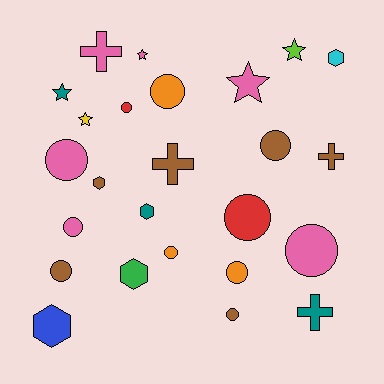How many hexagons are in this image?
There are 5 hexagons.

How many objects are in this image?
There are 25 objects.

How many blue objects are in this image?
There is 1 blue object.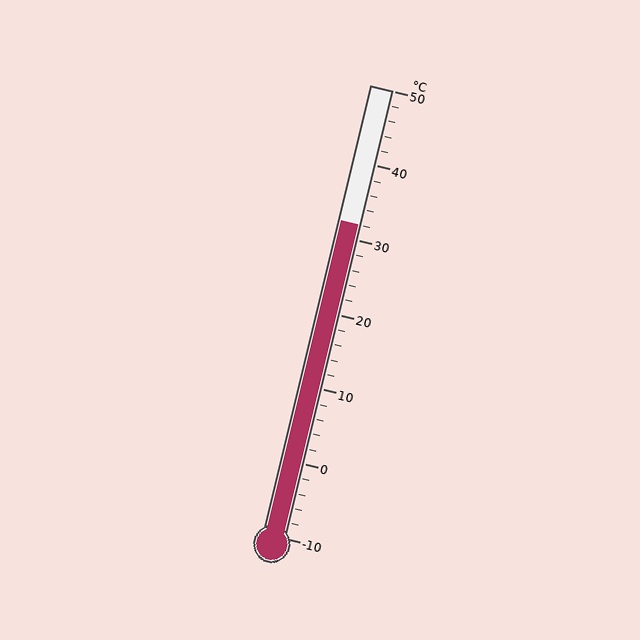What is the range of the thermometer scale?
The thermometer scale ranges from -10°C to 50°C.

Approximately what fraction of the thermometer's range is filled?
The thermometer is filled to approximately 70% of its range.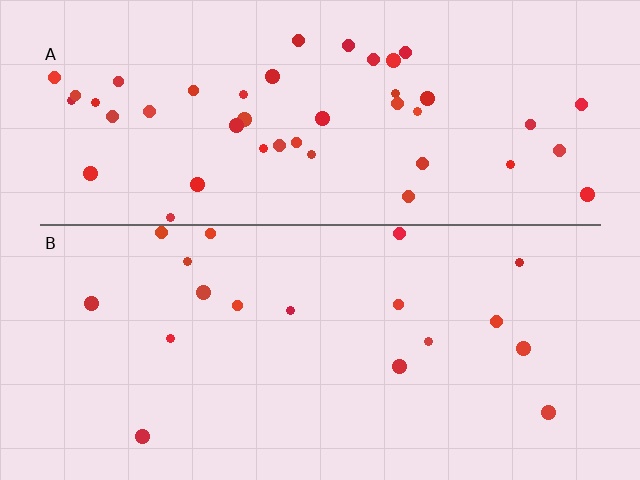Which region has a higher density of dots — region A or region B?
A (the top).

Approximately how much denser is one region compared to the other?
Approximately 2.5× — region A over region B.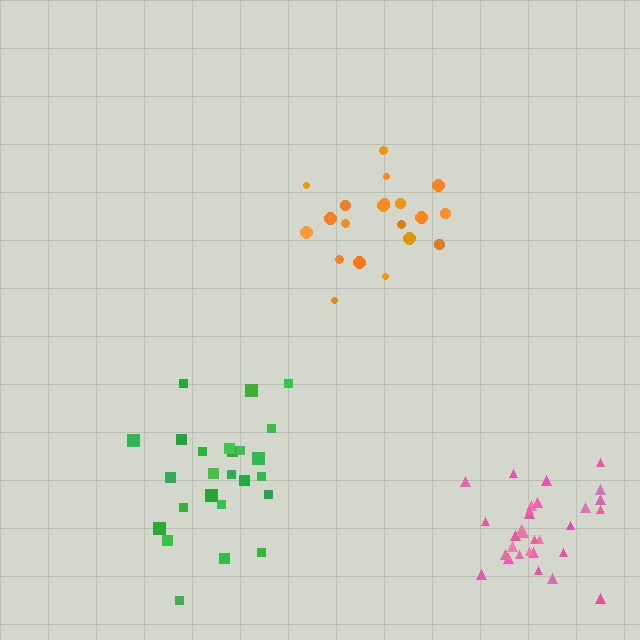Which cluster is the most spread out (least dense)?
Green.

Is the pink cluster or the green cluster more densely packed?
Pink.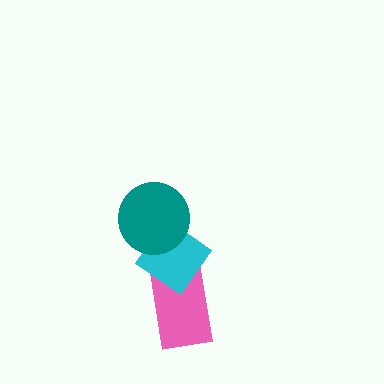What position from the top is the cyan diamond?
The cyan diamond is 2nd from the top.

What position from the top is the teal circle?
The teal circle is 1st from the top.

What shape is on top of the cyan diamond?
The teal circle is on top of the cyan diamond.